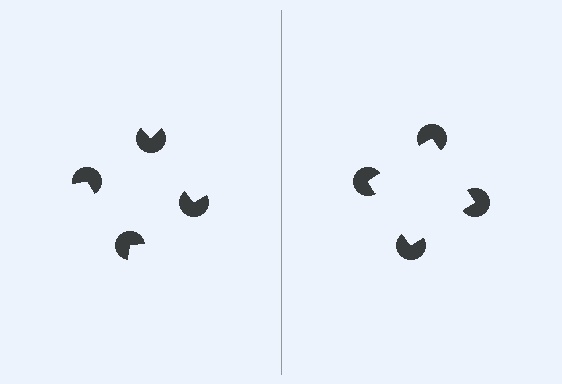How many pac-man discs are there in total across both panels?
8 — 4 on each side.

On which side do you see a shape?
An illusory square appears on the right side. On the left side the wedge cuts are rotated, so no coherent shape forms.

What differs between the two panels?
The pac-man discs are positioned identically on both sides; only the wedge orientations differ. On the right they align to a square; on the left they are misaligned.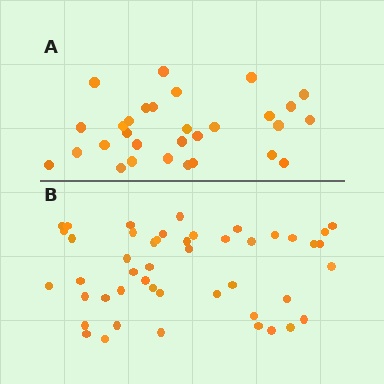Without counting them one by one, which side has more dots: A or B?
Region B (the bottom region) has more dots.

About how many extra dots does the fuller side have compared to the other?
Region B has approximately 15 more dots than region A.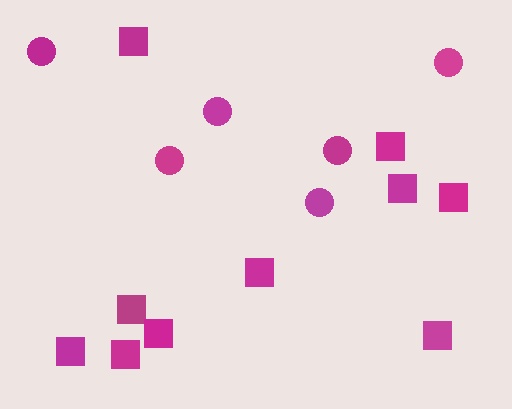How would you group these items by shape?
There are 2 groups: one group of circles (6) and one group of squares (10).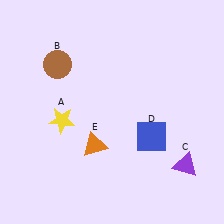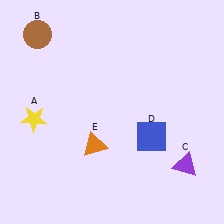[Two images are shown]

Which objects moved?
The objects that moved are: the yellow star (A), the brown circle (B).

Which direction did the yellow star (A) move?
The yellow star (A) moved left.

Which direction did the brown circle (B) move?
The brown circle (B) moved up.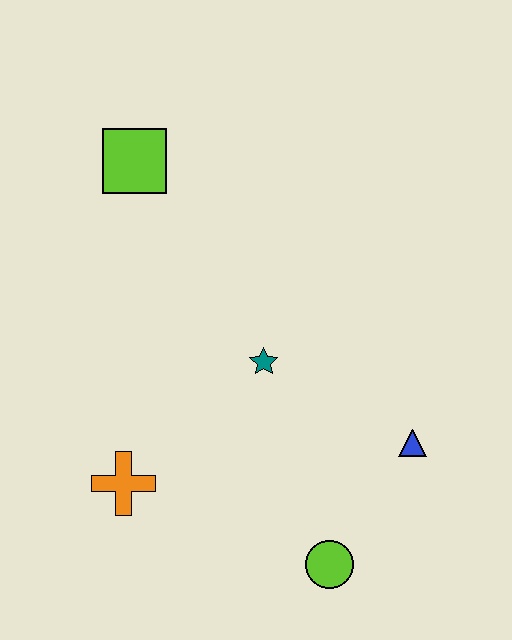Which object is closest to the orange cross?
The teal star is closest to the orange cross.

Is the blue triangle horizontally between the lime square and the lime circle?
No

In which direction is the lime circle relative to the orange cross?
The lime circle is to the right of the orange cross.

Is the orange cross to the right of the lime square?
No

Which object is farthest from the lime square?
The lime circle is farthest from the lime square.